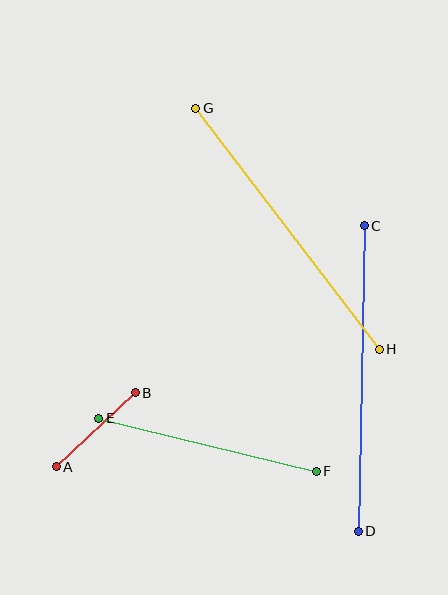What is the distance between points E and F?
The distance is approximately 224 pixels.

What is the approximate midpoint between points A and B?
The midpoint is at approximately (96, 430) pixels.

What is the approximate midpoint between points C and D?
The midpoint is at approximately (361, 378) pixels.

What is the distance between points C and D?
The distance is approximately 305 pixels.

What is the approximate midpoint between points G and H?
The midpoint is at approximately (287, 229) pixels.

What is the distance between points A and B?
The distance is approximately 108 pixels.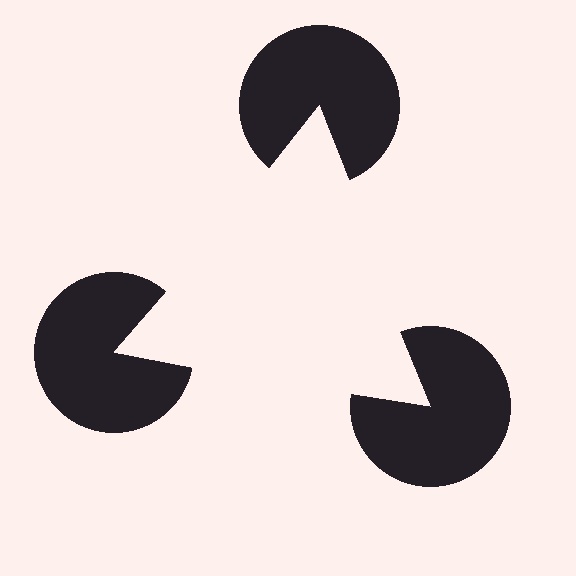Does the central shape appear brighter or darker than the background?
It typically appears slightly brighter than the background, even though no actual brightness change is drawn.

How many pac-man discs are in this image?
There are 3 — one at each vertex of the illusory triangle.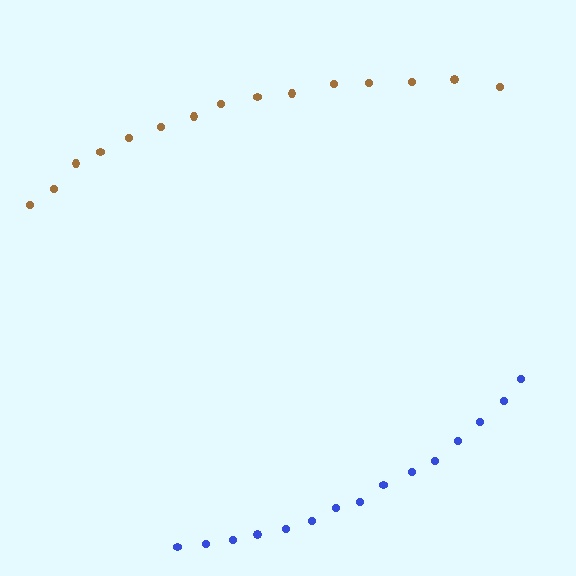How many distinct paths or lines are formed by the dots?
There are 2 distinct paths.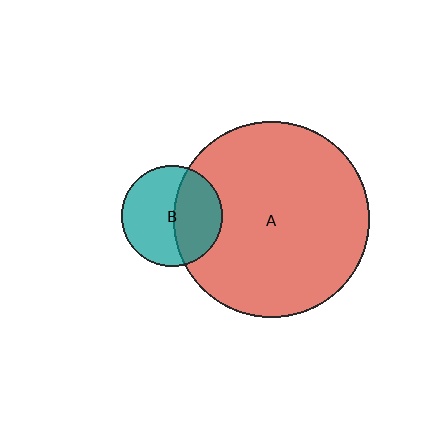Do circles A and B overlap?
Yes.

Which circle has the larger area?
Circle A (red).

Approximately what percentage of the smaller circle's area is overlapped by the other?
Approximately 45%.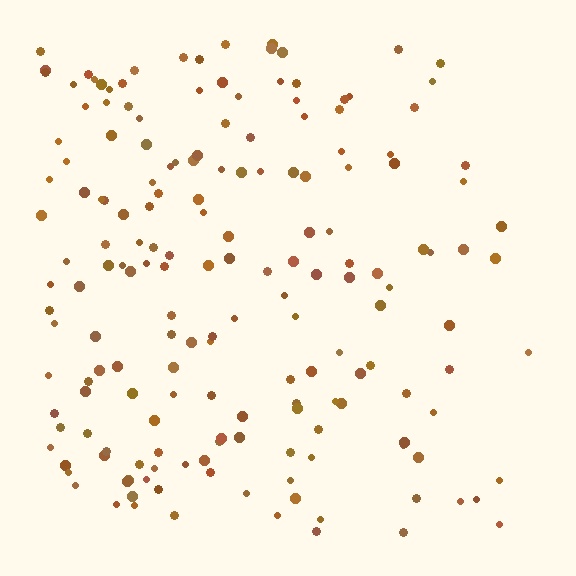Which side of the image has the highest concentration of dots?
The left.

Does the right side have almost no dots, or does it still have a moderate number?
Still a moderate number, just noticeably fewer than the left.